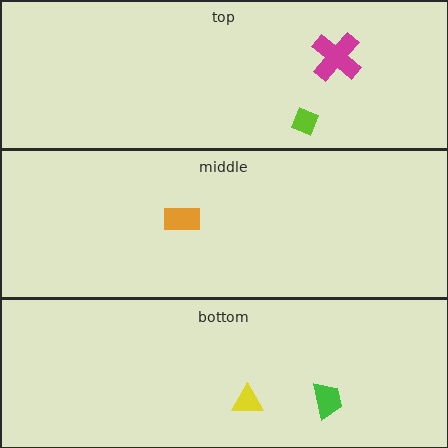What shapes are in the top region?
The lime diamond, the magenta cross.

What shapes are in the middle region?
The orange rectangle.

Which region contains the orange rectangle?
The middle region.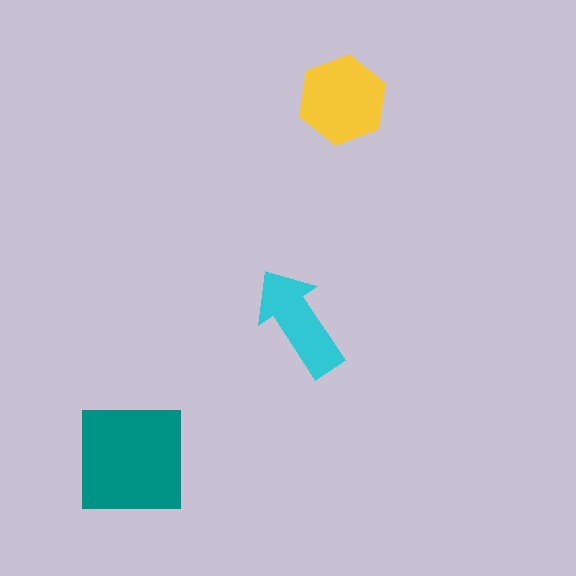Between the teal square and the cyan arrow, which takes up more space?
The teal square.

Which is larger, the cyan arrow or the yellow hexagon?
The yellow hexagon.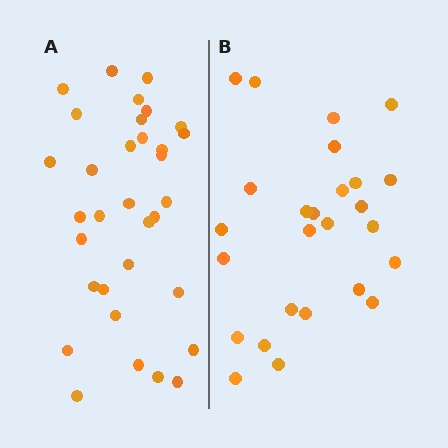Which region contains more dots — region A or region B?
Region A (the left region) has more dots.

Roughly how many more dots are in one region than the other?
Region A has roughly 8 or so more dots than region B.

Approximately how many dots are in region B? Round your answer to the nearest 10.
About 30 dots. (The exact count is 26, which rounds to 30.)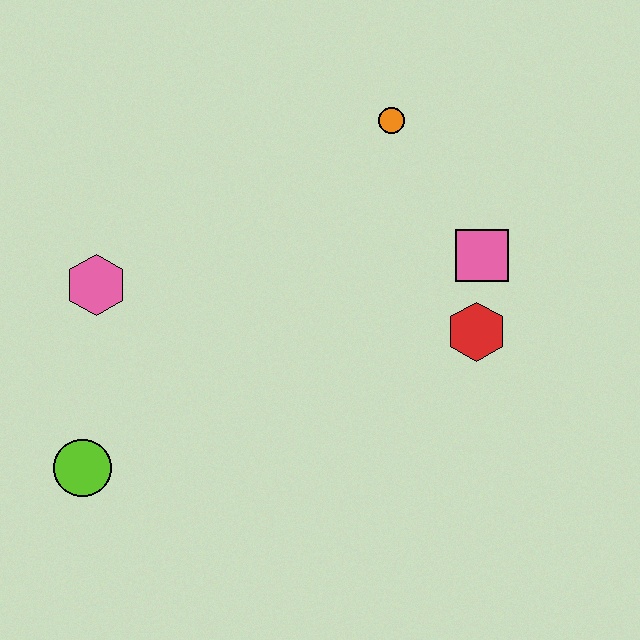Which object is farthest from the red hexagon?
The lime circle is farthest from the red hexagon.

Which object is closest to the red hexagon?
The pink square is closest to the red hexagon.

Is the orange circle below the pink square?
No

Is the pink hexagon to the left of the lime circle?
No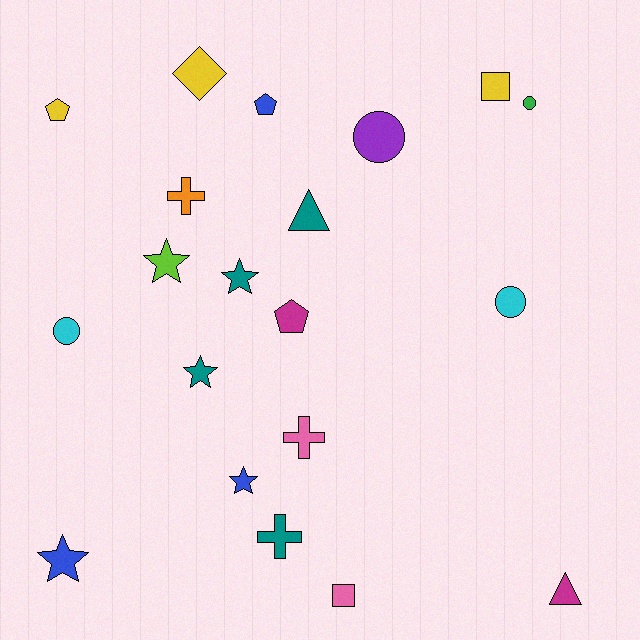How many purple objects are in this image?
There is 1 purple object.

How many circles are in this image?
There are 4 circles.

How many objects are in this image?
There are 20 objects.